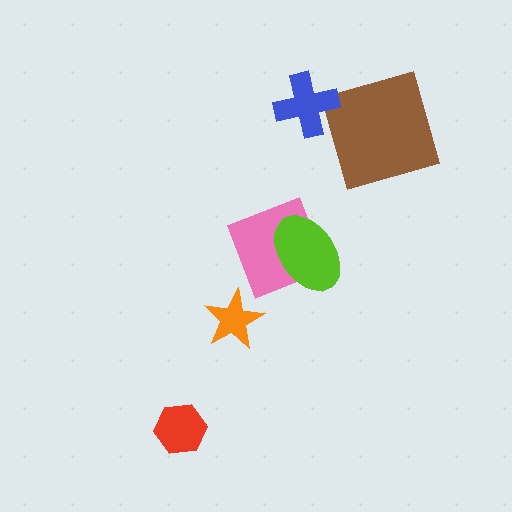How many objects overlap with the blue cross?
0 objects overlap with the blue cross.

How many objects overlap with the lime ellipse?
1 object overlaps with the lime ellipse.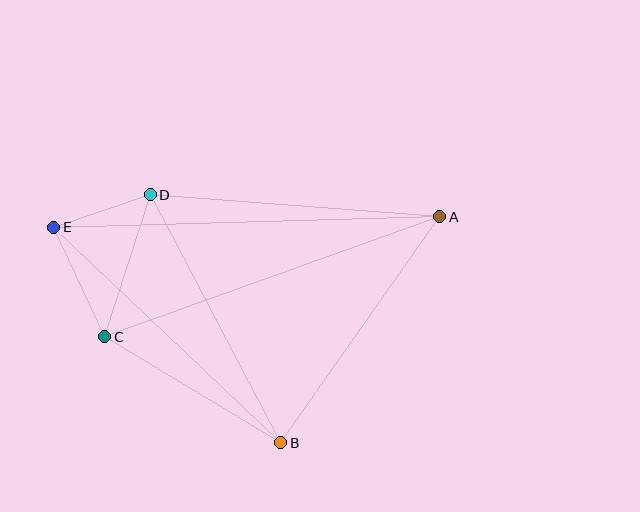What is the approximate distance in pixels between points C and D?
The distance between C and D is approximately 149 pixels.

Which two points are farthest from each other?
Points A and E are farthest from each other.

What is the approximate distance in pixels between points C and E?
The distance between C and E is approximately 120 pixels.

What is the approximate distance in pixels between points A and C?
The distance between A and C is approximately 355 pixels.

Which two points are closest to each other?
Points D and E are closest to each other.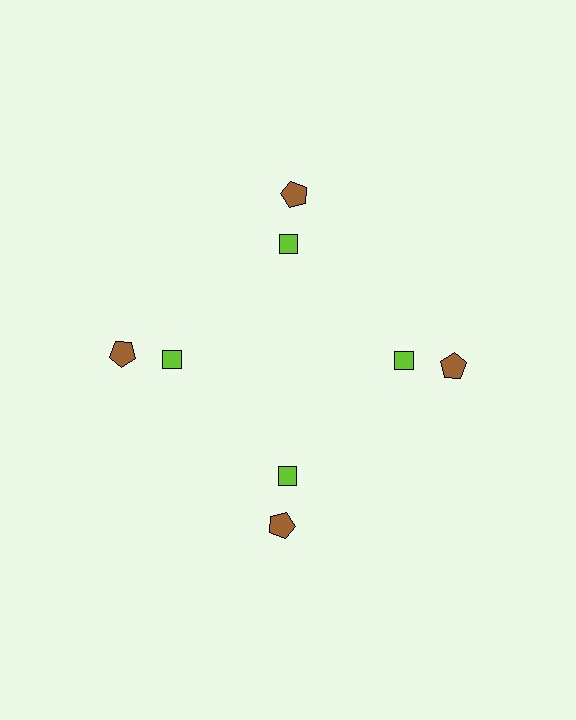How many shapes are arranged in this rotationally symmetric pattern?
There are 8 shapes, arranged in 4 groups of 2.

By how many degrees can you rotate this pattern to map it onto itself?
The pattern maps onto itself every 90 degrees of rotation.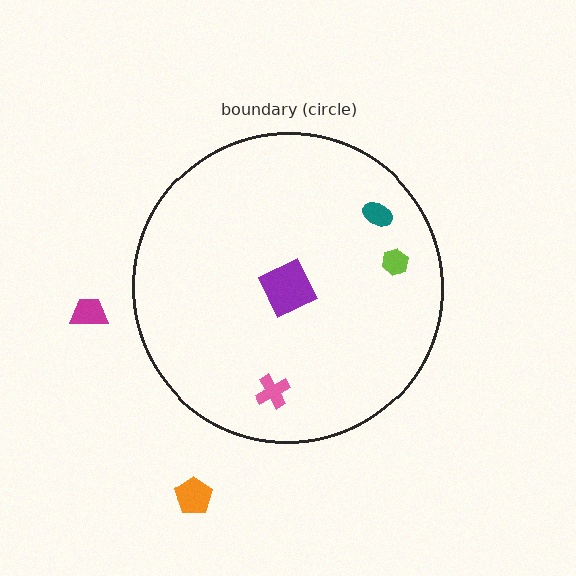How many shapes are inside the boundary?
4 inside, 2 outside.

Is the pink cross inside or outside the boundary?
Inside.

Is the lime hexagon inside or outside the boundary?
Inside.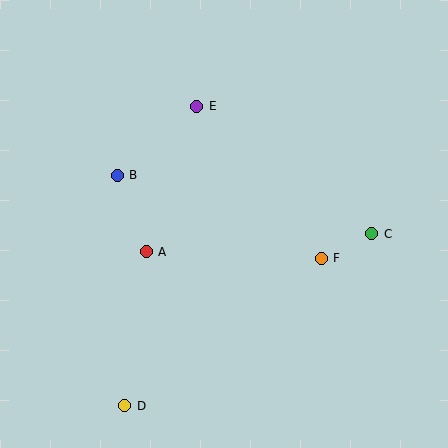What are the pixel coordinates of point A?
Point A is at (146, 252).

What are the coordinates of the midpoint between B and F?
The midpoint between B and F is at (219, 217).